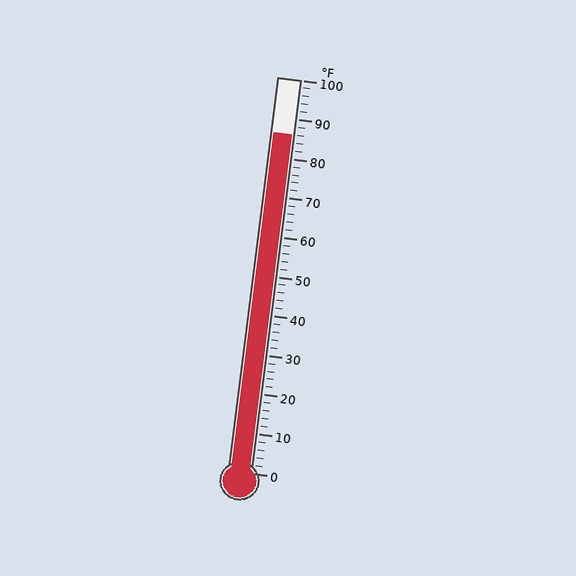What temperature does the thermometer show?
The thermometer shows approximately 86°F.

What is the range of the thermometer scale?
The thermometer scale ranges from 0°F to 100°F.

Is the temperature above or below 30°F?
The temperature is above 30°F.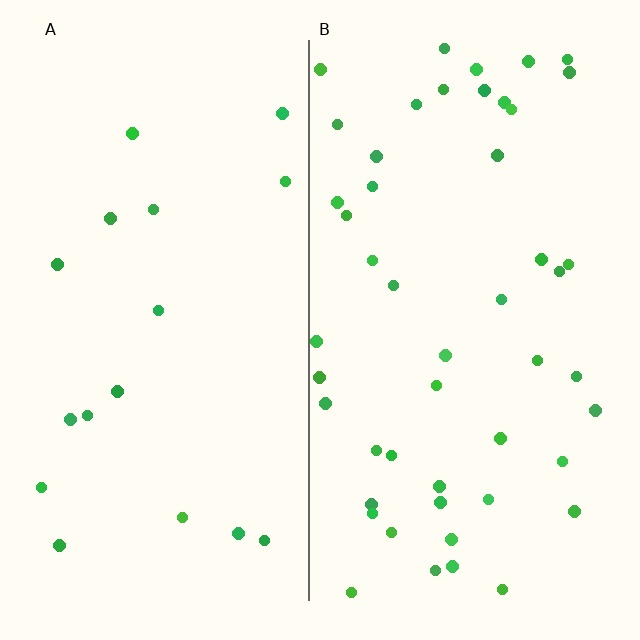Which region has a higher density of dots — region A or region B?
B (the right).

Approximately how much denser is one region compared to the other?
Approximately 2.9× — region B over region A.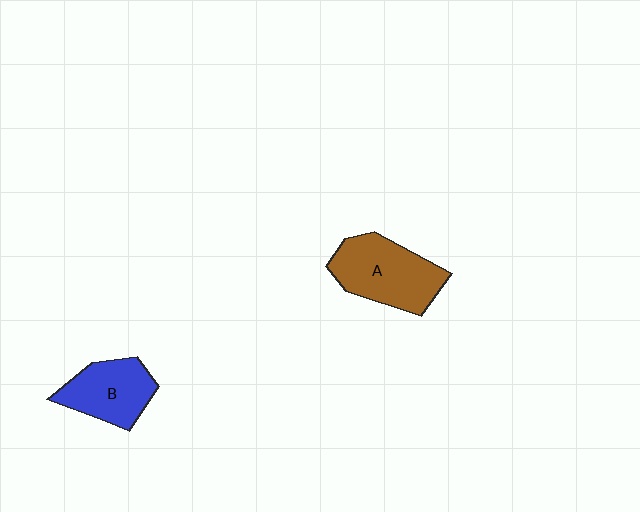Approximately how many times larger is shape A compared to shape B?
Approximately 1.3 times.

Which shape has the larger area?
Shape A (brown).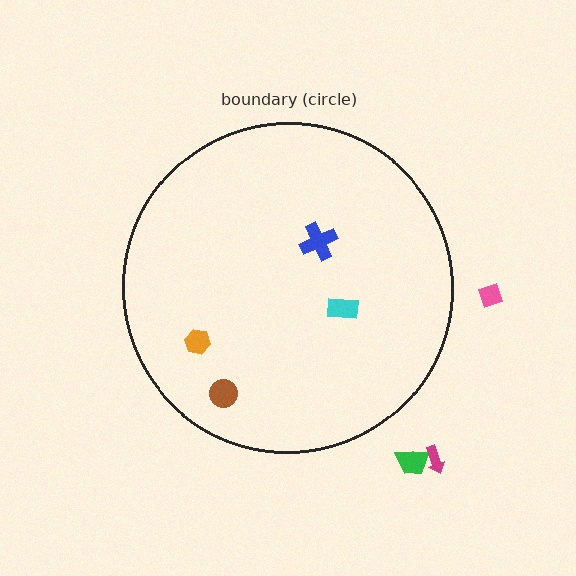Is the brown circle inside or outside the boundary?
Inside.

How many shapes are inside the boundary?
4 inside, 3 outside.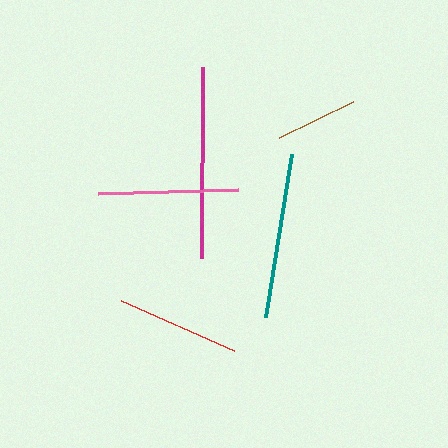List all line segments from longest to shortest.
From longest to shortest: magenta, teal, pink, red, brown.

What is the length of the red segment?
The red segment is approximately 123 pixels long.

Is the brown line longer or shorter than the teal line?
The teal line is longer than the brown line.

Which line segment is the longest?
The magenta line is the longest at approximately 190 pixels.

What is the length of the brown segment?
The brown segment is approximately 82 pixels long.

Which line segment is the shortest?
The brown line is the shortest at approximately 82 pixels.